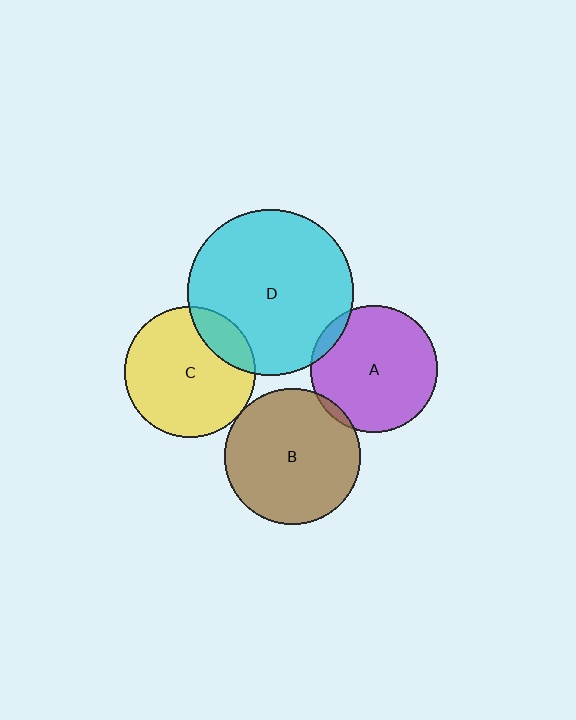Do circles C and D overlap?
Yes.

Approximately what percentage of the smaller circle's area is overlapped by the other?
Approximately 15%.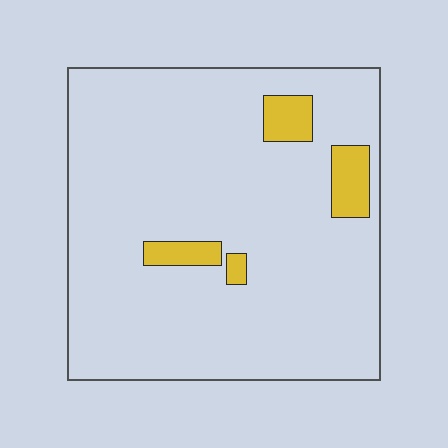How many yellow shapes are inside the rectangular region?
4.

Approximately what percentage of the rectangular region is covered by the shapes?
Approximately 10%.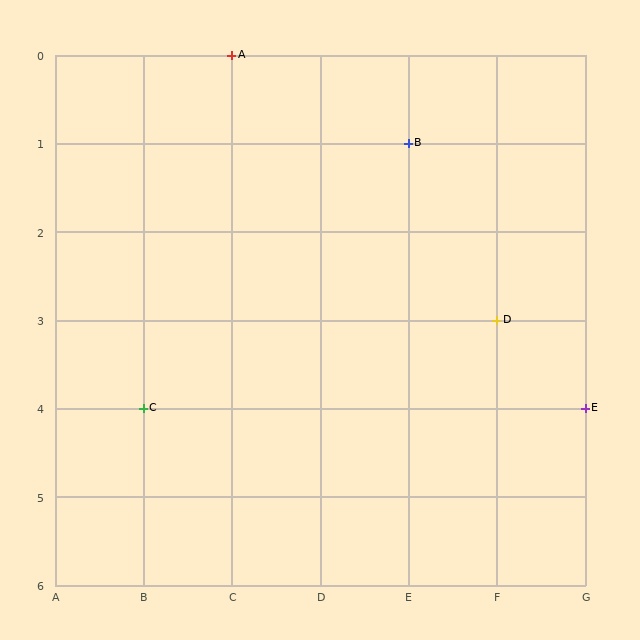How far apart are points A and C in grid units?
Points A and C are 1 column and 4 rows apart (about 4.1 grid units diagonally).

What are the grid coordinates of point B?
Point B is at grid coordinates (E, 1).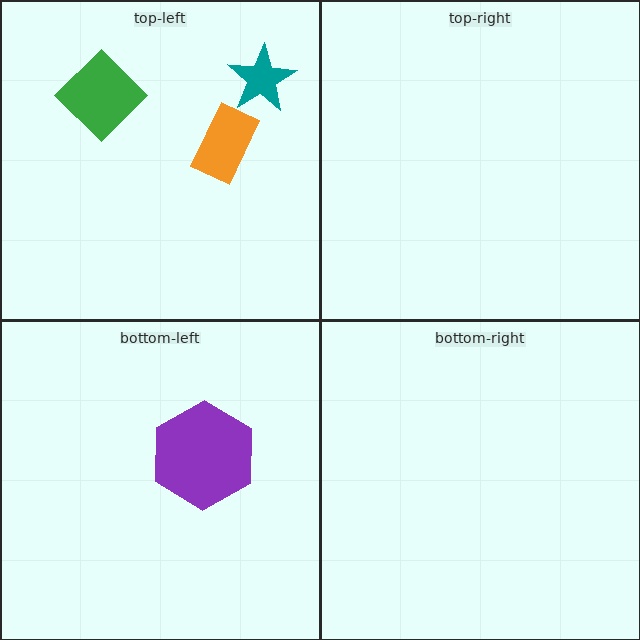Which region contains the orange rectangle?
The top-left region.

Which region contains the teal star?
The top-left region.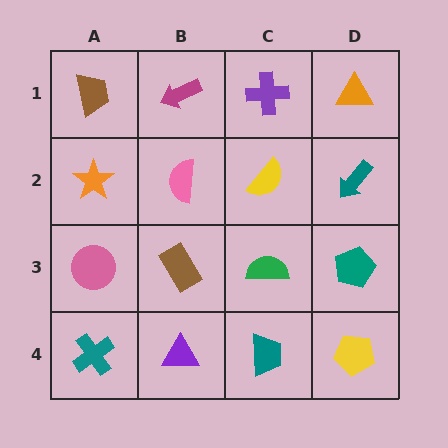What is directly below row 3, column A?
A teal cross.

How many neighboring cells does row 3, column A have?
3.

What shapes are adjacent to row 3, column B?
A pink semicircle (row 2, column B), a purple triangle (row 4, column B), a pink circle (row 3, column A), a green semicircle (row 3, column C).